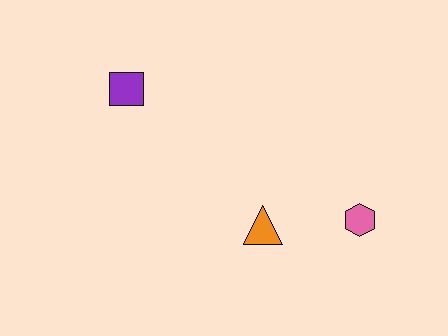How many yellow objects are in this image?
There are no yellow objects.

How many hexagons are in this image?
There is 1 hexagon.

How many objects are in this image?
There are 3 objects.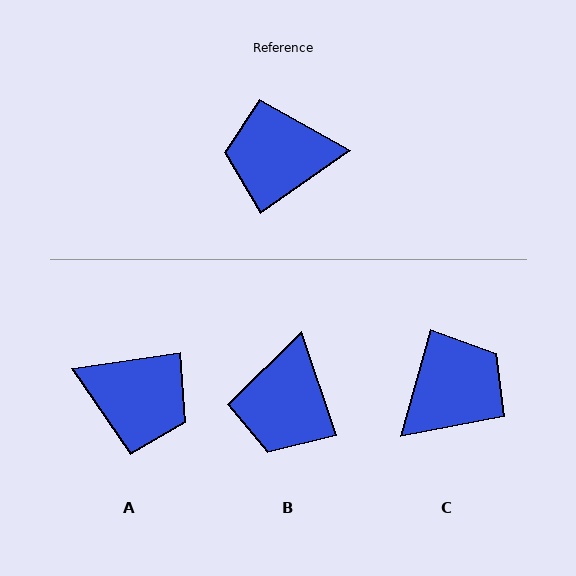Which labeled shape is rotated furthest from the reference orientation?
A, about 154 degrees away.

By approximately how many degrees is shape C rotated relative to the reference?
Approximately 140 degrees clockwise.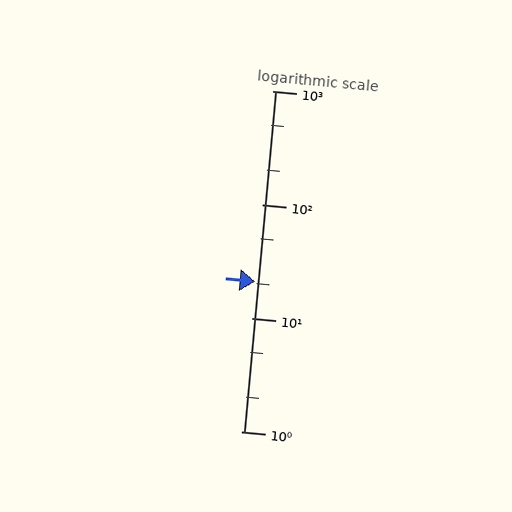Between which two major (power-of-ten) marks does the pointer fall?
The pointer is between 10 and 100.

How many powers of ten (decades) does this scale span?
The scale spans 3 decades, from 1 to 1000.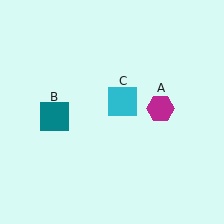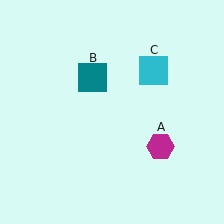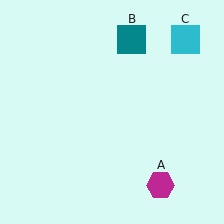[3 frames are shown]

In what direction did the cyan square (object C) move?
The cyan square (object C) moved up and to the right.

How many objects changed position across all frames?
3 objects changed position: magenta hexagon (object A), teal square (object B), cyan square (object C).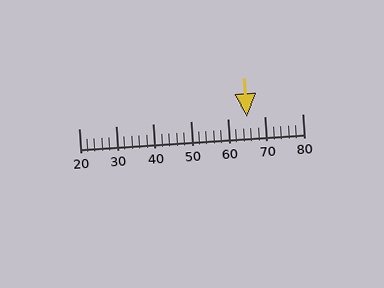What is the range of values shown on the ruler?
The ruler shows values from 20 to 80.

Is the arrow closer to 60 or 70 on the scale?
The arrow is closer to 70.